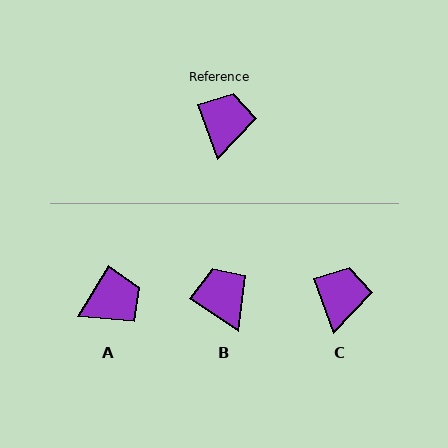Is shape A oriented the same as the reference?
No, it is off by about 52 degrees.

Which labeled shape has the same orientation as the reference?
C.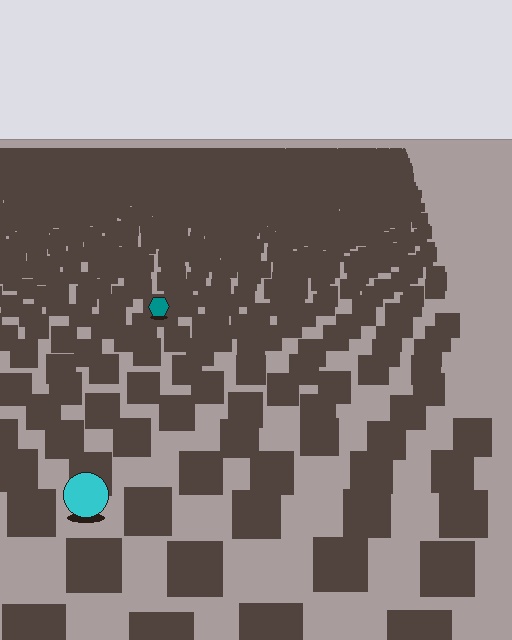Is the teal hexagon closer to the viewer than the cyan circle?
No. The cyan circle is closer — you can tell from the texture gradient: the ground texture is coarser near it.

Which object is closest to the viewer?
The cyan circle is closest. The texture marks near it are larger and more spread out.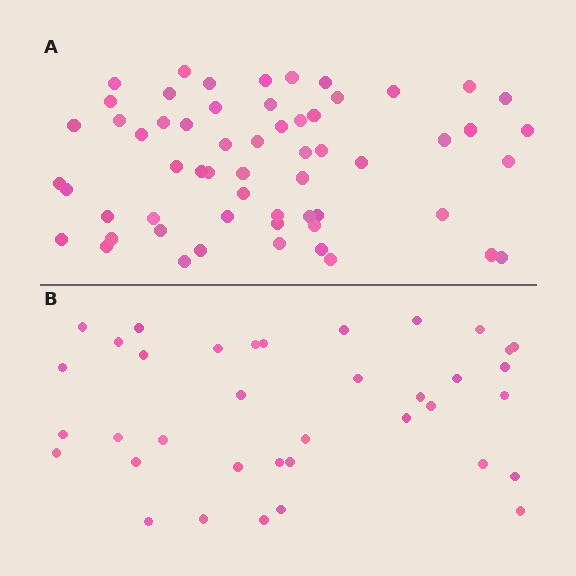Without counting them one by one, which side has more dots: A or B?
Region A (the top region) has more dots.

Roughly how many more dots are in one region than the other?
Region A has approximately 20 more dots than region B.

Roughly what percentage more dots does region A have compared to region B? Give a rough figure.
About 60% more.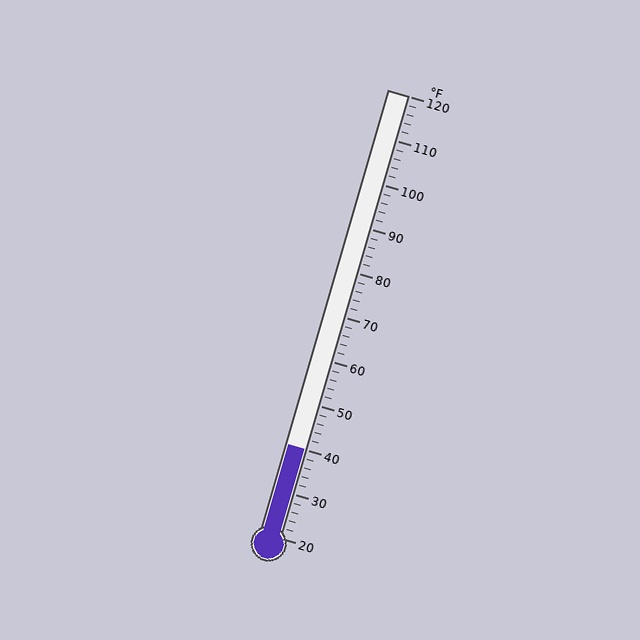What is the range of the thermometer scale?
The thermometer scale ranges from 20°F to 120°F.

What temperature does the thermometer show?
The thermometer shows approximately 40°F.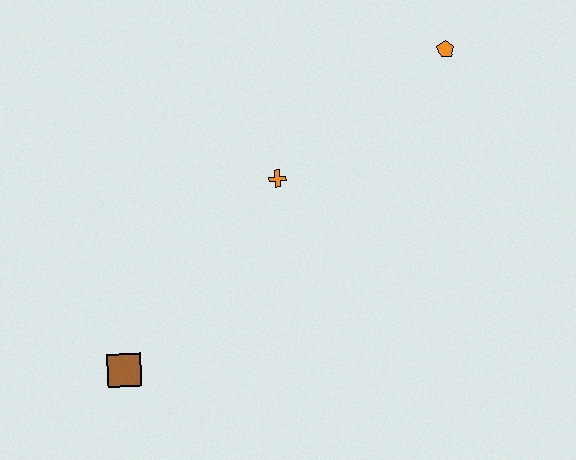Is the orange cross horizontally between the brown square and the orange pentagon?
Yes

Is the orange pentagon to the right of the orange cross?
Yes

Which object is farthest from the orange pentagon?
The brown square is farthest from the orange pentagon.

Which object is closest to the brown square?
The orange cross is closest to the brown square.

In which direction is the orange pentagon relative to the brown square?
The orange pentagon is to the right of the brown square.